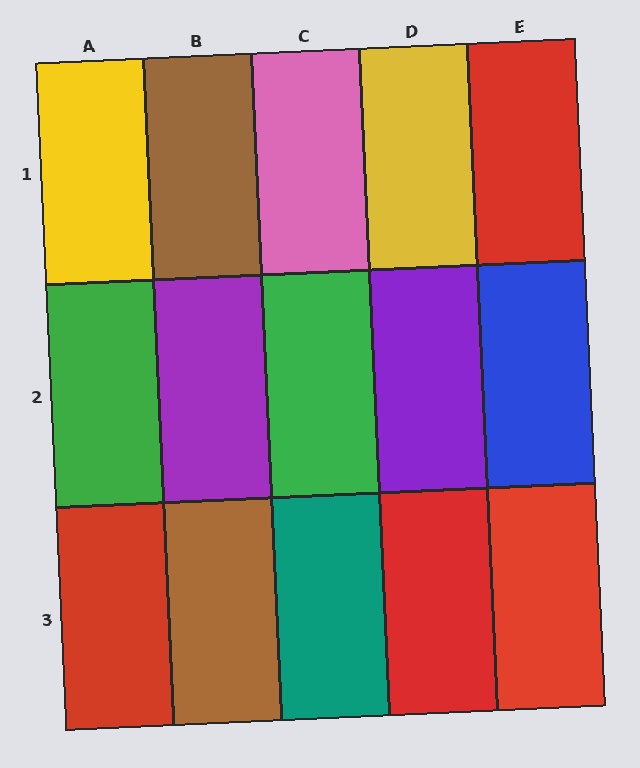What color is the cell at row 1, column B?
Brown.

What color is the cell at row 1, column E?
Red.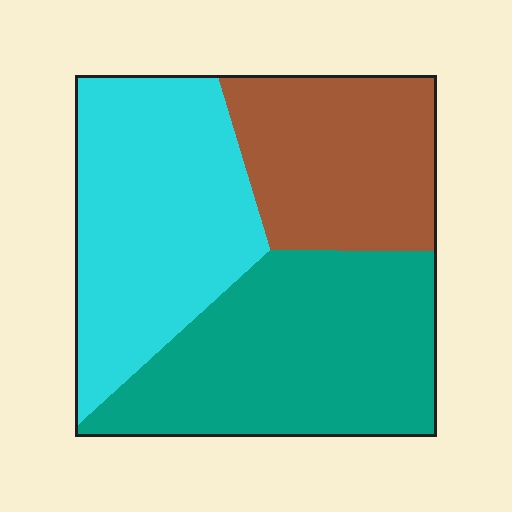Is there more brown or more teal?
Teal.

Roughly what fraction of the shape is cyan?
Cyan covers 36% of the shape.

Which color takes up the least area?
Brown, at roughly 25%.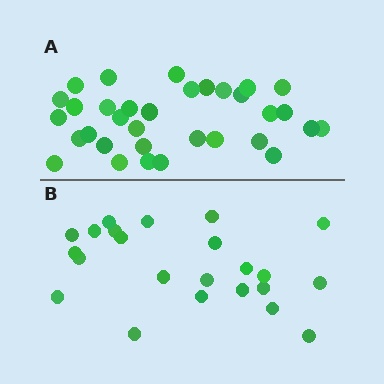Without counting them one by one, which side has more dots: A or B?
Region A (the top region) has more dots.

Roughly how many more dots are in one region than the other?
Region A has roughly 10 or so more dots than region B.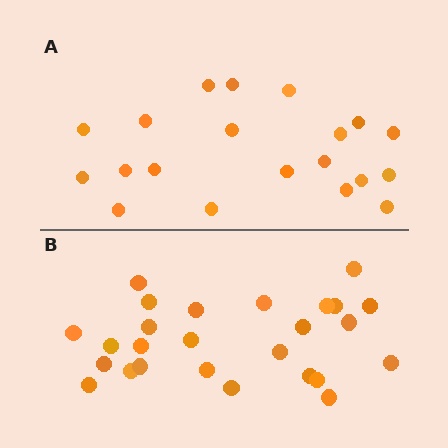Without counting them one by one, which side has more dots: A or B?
Region B (the bottom region) has more dots.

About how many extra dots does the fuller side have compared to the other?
Region B has about 6 more dots than region A.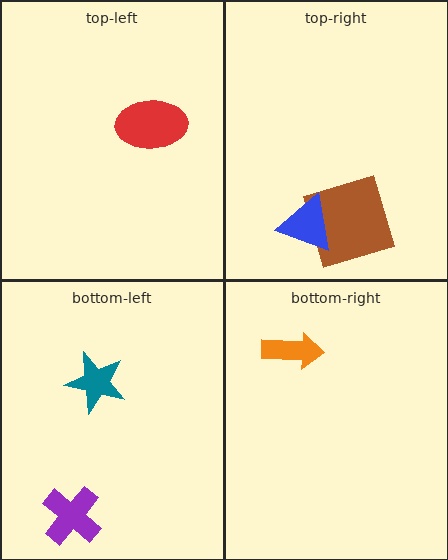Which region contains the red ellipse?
The top-left region.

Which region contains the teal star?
The bottom-left region.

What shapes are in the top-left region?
The red ellipse.